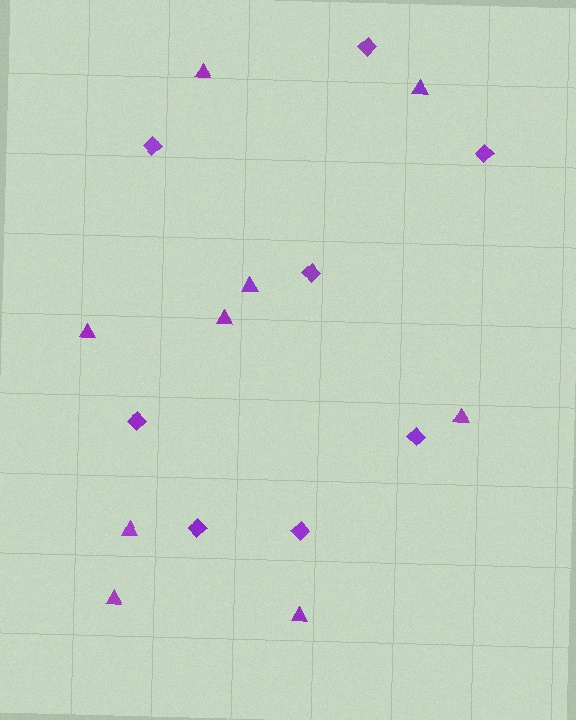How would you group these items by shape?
There are 2 groups: one group of triangles (9) and one group of diamonds (8).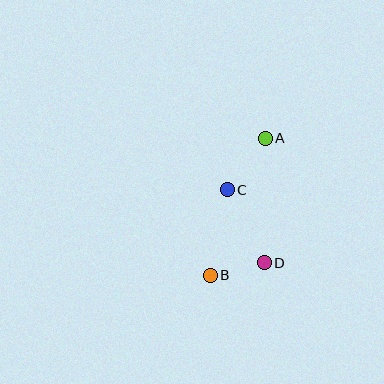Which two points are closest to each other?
Points B and D are closest to each other.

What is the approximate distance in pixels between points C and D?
The distance between C and D is approximately 82 pixels.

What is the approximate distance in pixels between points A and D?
The distance between A and D is approximately 125 pixels.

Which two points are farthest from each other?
Points A and B are farthest from each other.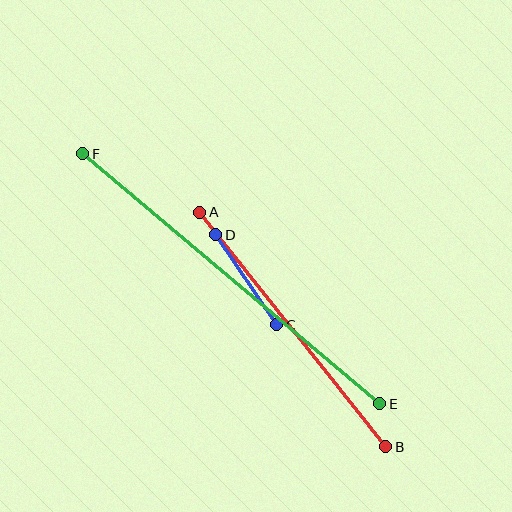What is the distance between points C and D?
The distance is approximately 109 pixels.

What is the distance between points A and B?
The distance is approximately 299 pixels.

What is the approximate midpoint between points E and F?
The midpoint is at approximately (231, 279) pixels.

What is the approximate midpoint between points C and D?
The midpoint is at approximately (246, 280) pixels.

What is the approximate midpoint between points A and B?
The midpoint is at approximately (293, 330) pixels.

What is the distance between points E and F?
The distance is approximately 388 pixels.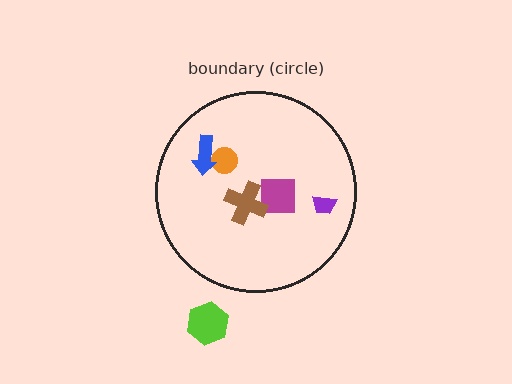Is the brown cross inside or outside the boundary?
Inside.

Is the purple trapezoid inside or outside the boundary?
Inside.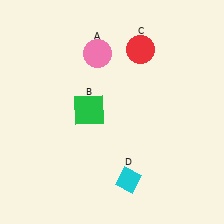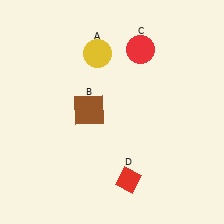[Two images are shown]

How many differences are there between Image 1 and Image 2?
There are 3 differences between the two images.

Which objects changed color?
A changed from pink to yellow. B changed from green to brown. D changed from cyan to red.